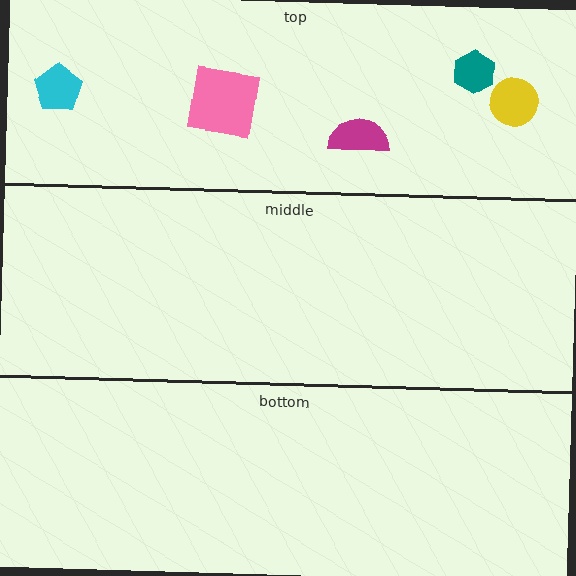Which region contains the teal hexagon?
The top region.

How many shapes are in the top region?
5.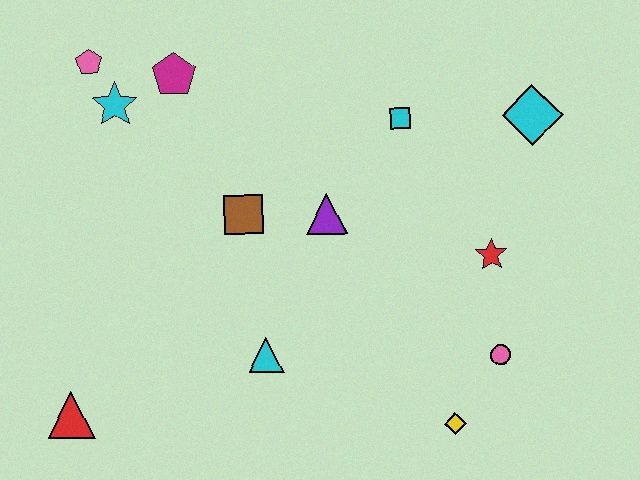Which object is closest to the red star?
The pink circle is closest to the red star.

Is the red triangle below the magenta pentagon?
Yes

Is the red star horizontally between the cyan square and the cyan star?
No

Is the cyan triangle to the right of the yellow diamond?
No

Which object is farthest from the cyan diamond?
The red triangle is farthest from the cyan diamond.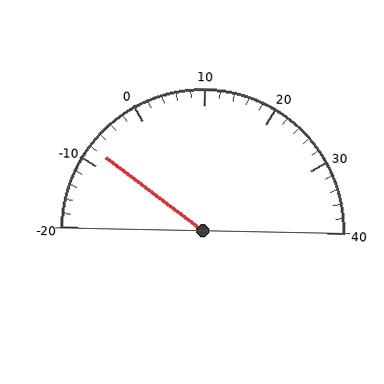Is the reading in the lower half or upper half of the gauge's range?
The reading is in the lower half of the range (-20 to 40).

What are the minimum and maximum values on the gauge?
The gauge ranges from -20 to 40.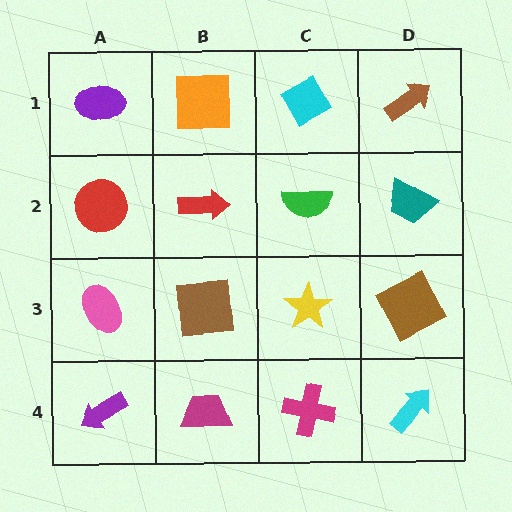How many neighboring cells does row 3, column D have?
3.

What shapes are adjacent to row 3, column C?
A green semicircle (row 2, column C), a magenta cross (row 4, column C), a brown square (row 3, column B), a brown square (row 3, column D).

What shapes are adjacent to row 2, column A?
A purple ellipse (row 1, column A), a pink ellipse (row 3, column A), a red arrow (row 2, column B).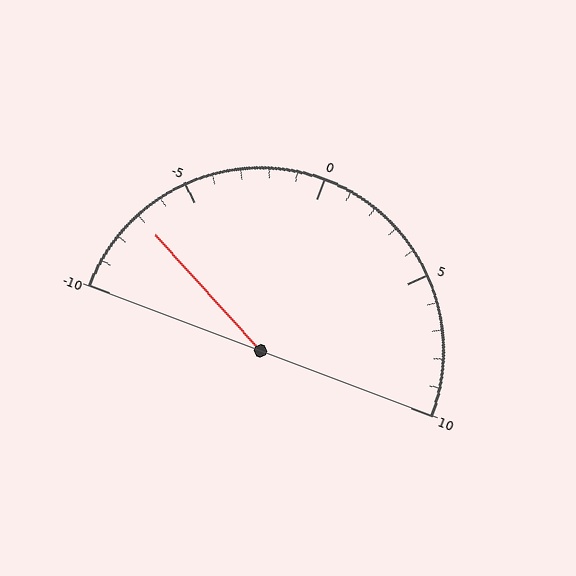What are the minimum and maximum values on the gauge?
The gauge ranges from -10 to 10.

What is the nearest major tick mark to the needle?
The nearest major tick mark is -5.